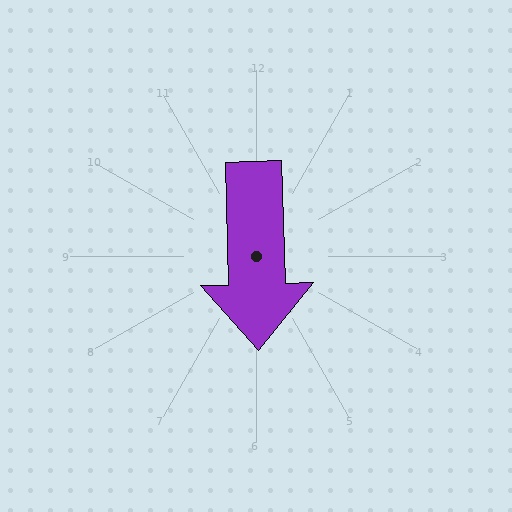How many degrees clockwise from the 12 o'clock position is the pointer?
Approximately 179 degrees.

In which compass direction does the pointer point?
South.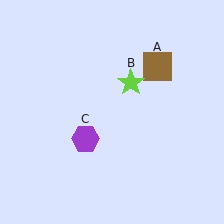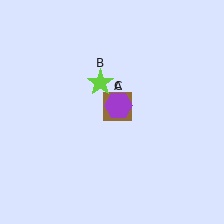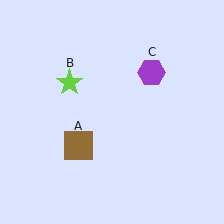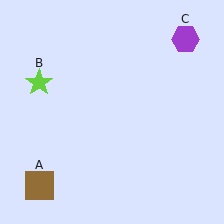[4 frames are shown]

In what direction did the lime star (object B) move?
The lime star (object B) moved left.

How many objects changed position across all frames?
3 objects changed position: brown square (object A), lime star (object B), purple hexagon (object C).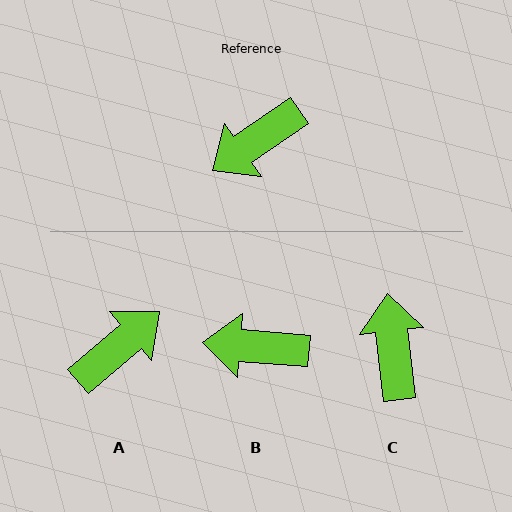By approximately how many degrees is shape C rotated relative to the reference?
Approximately 118 degrees clockwise.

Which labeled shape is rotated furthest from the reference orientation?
A, about 174 degrees away.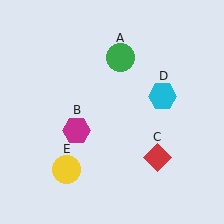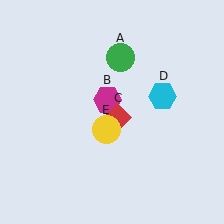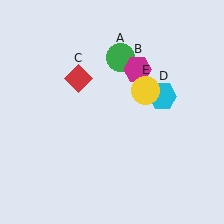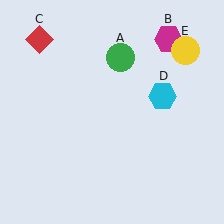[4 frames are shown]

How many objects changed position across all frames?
3 objects changed position: magenta hexagon (object B), red diamond (object C), yellow circle (object E).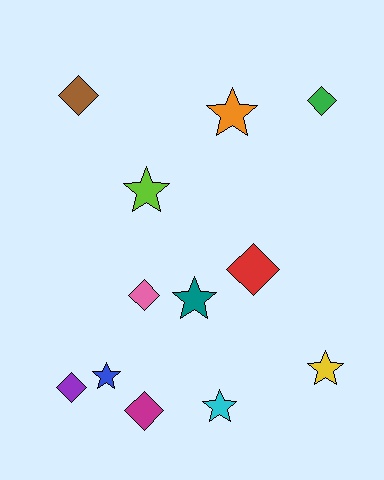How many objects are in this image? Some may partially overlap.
There are 12 objects.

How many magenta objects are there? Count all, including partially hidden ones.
There is 1 magenta object.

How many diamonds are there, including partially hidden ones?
There are 6 diamonds.